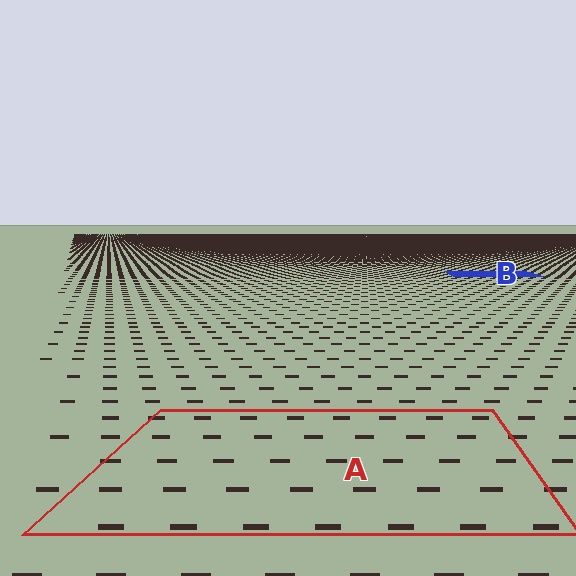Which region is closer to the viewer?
Region A is closer. The texture elements there are larger and more spread out.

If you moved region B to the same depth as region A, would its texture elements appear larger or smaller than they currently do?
They would appear larger. At a closer depth, the same texture elements are projected at a bigger on-screen size.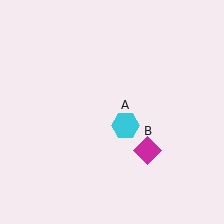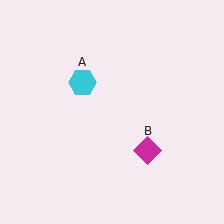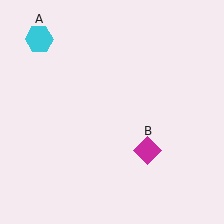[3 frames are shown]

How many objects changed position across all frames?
1 object changed position: cyan hexagon (object A).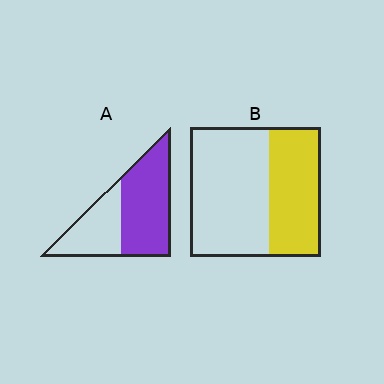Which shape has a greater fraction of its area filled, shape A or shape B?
Shape A.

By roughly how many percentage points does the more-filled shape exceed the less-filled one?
By roughly 20 percentage points (A over B).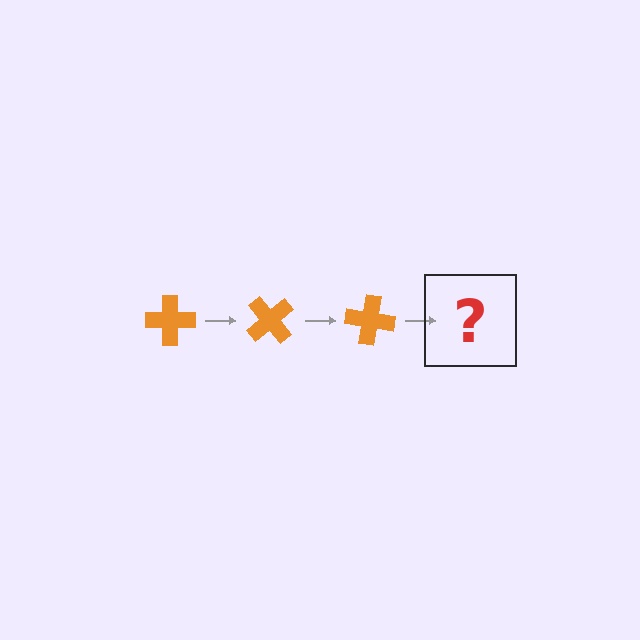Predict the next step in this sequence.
The next step is an orange cross rotated 150 degrees.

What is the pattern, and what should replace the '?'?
The pattern is that the cross rotates 50 degrees each step. The '?' should be an orange cross rotated 150 degrees.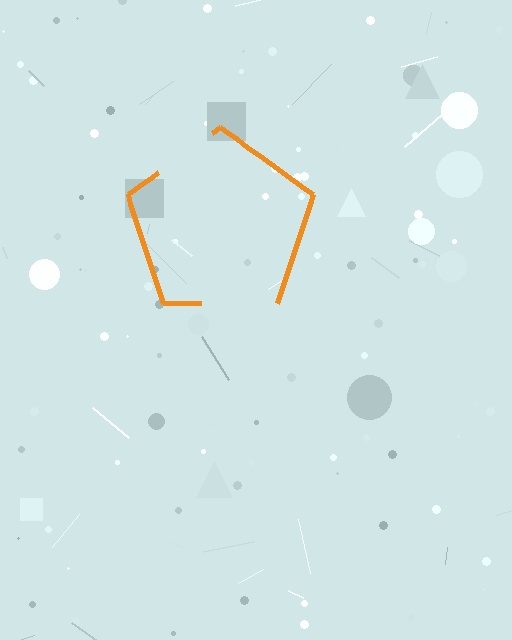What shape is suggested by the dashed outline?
The dashed outline suggests a pentagon.